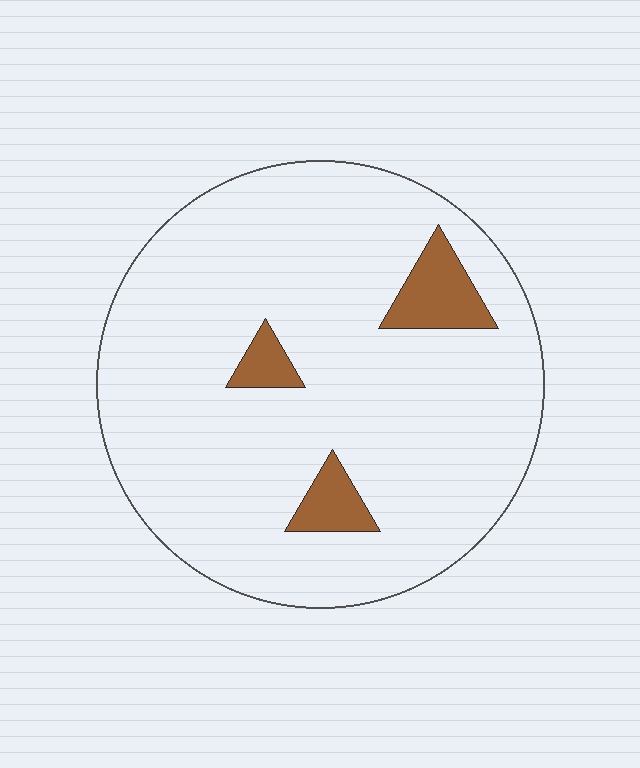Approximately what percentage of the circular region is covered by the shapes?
Approximately 10%.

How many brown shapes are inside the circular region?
3.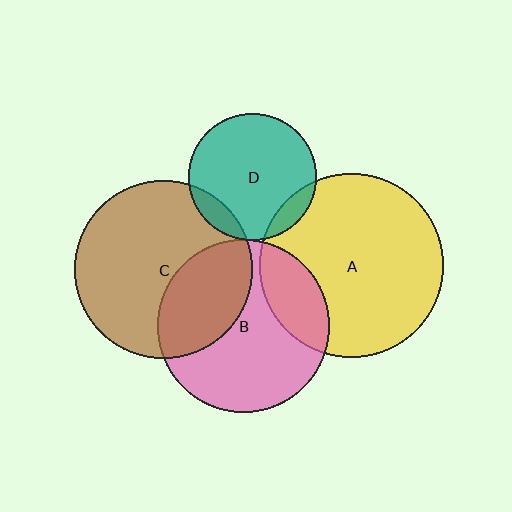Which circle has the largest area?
Circle A (yellow).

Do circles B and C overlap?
Yes.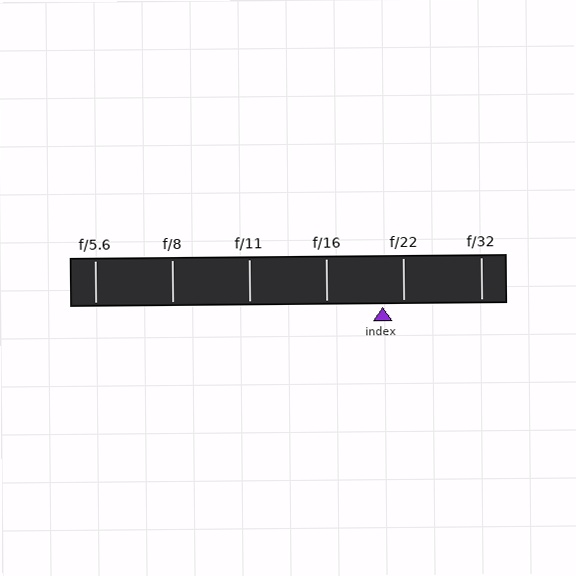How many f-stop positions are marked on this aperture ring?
There are 6 f-stop positions marked.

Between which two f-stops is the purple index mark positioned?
The index mark is between f/16 and f/22.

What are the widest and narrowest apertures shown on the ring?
The widest aperture shown is f/5.6 and the narrowest is f/32.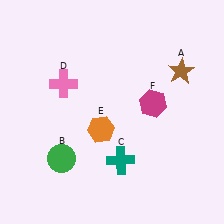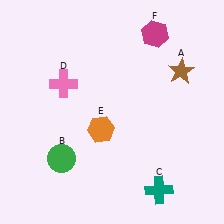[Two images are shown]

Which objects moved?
The objects that moved are: the teal cross (C), the magenta hexagon (F).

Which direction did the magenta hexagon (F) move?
The magenta hexagon (F) moved up.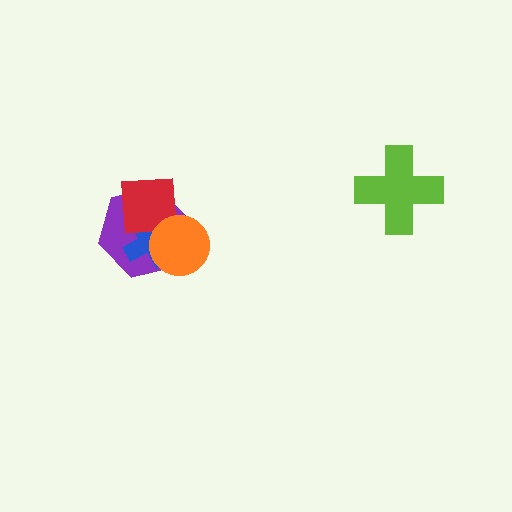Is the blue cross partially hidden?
Yes, it is partially covered by another shape.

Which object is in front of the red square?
The orange circle is in front of the red square.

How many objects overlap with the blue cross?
3 objects overlap with the blue cross.